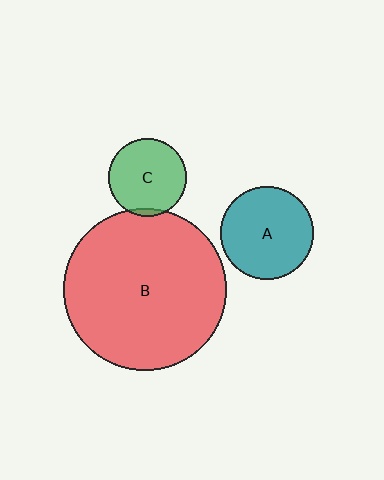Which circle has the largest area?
Circle B (red).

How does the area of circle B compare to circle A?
Approximately 3.1 times.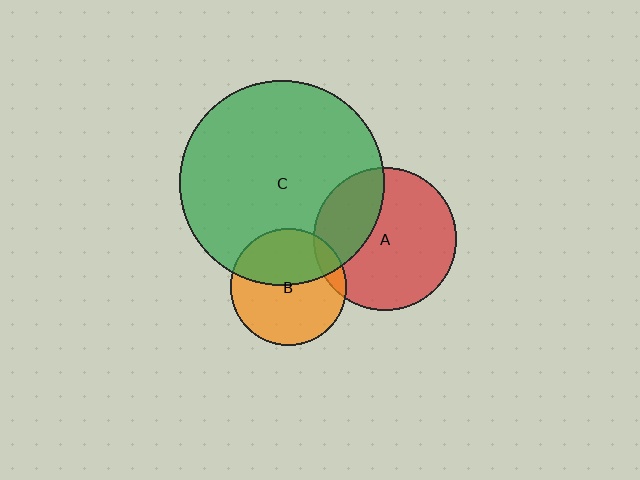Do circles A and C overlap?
Yes.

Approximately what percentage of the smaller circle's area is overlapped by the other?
Approximately 30%.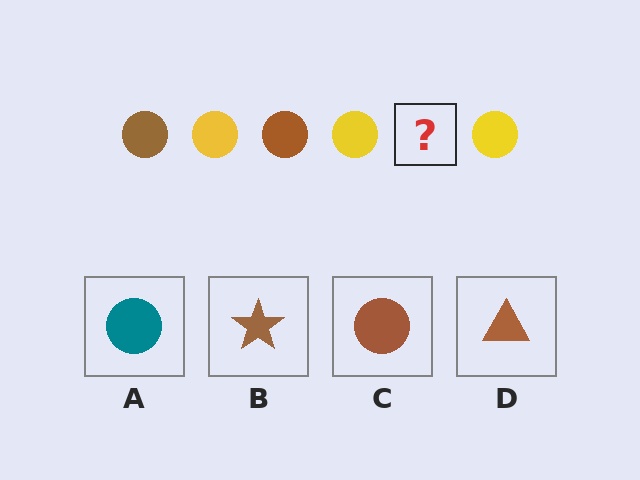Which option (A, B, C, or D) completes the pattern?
C.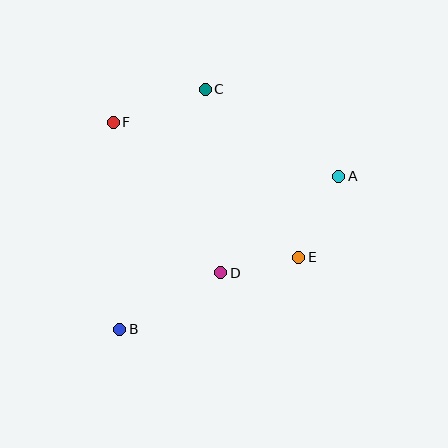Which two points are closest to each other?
Points D and E are closest to each other.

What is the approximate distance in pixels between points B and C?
The distance between B and C is approximately 255 pixels.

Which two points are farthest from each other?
Points A and B are farthest from each other.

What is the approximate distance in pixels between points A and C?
The distance between A and C is approximately 160 pixels.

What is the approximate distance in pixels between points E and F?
The distance between E and F is approximately 229 pixels.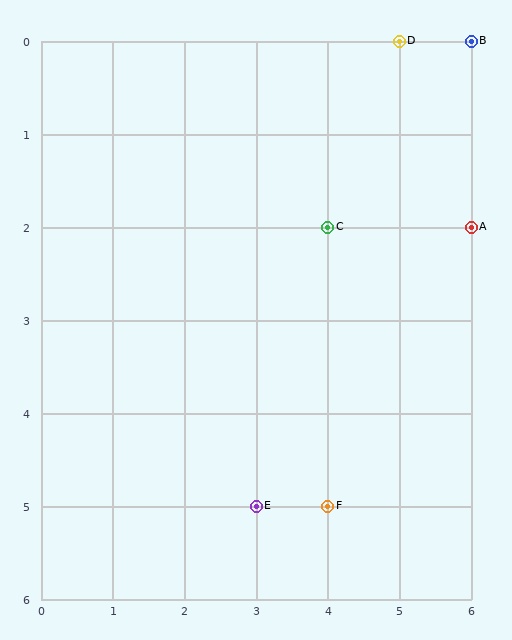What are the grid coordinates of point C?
Point C is at grid coordinates (4, 2).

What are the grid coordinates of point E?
Point E is at grid coordinates (3, 5).